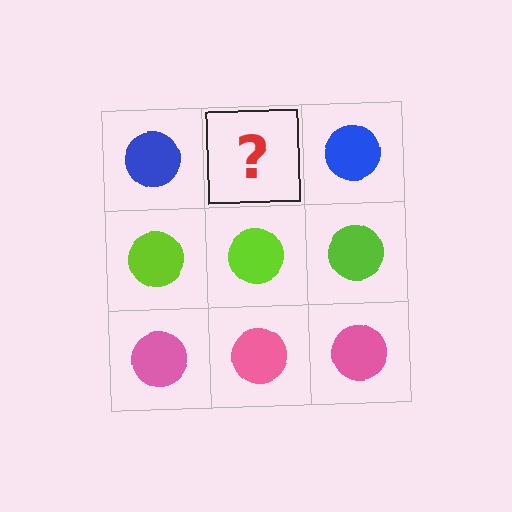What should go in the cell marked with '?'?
The missing cell should contain a blue circle.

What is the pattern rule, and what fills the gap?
The rule is that each row has a consistent color. The gap should be filled with a blue circle.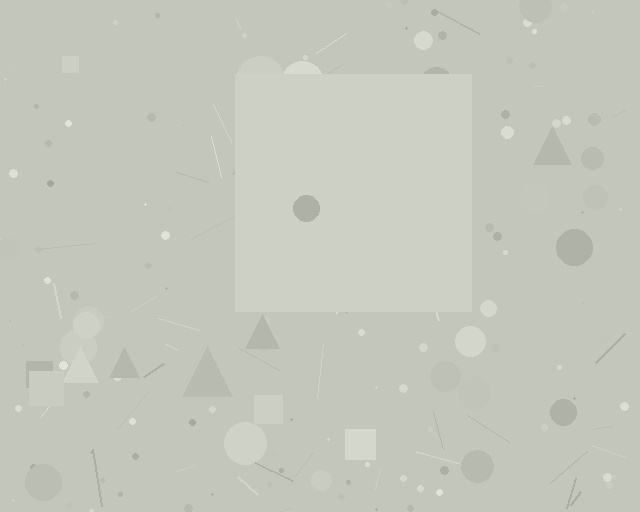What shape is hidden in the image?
A square is hidden in the image.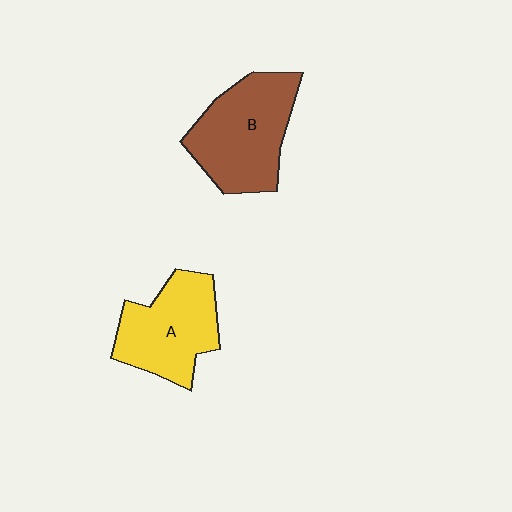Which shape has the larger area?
Shape B (brown).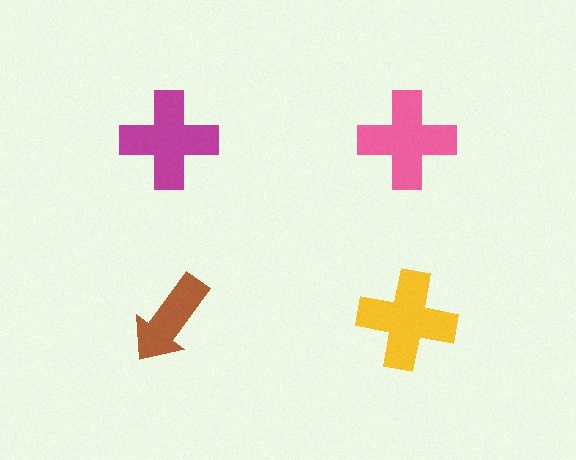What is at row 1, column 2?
A pink cross.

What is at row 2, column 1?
A brown arrow.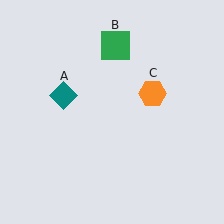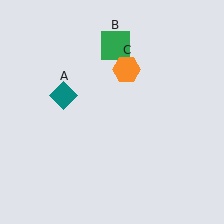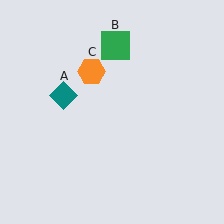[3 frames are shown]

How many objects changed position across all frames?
1 object changed position: orange hexagon (object C).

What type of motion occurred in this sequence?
The orange hexagon (object C) rotated counterclockwise around the center of the scene.